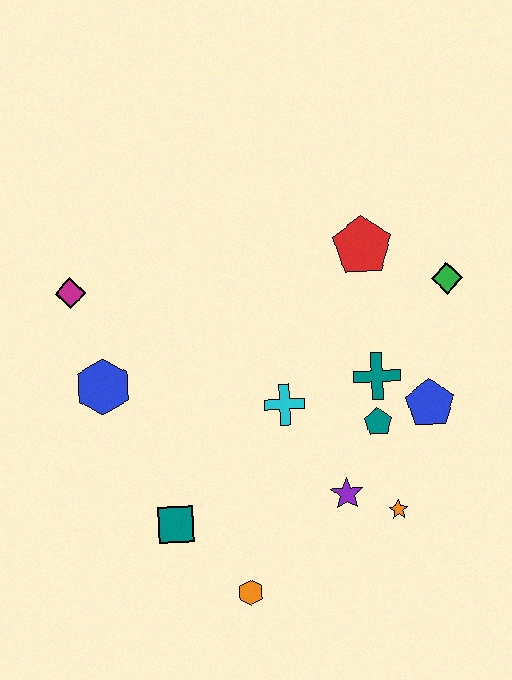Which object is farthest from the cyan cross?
The magenta diamond is farthest from the cyan cross.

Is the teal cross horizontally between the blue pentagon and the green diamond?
No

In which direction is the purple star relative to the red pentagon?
The purple star is below the red pentagon.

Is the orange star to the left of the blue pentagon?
Yes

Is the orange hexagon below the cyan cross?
Yes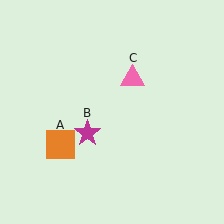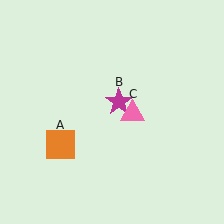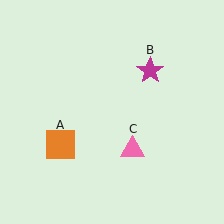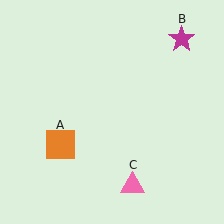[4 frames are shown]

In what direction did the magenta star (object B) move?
The magenta star (object B) moved up and to the right.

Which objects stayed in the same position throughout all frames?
Orange square (object A) remained stationary.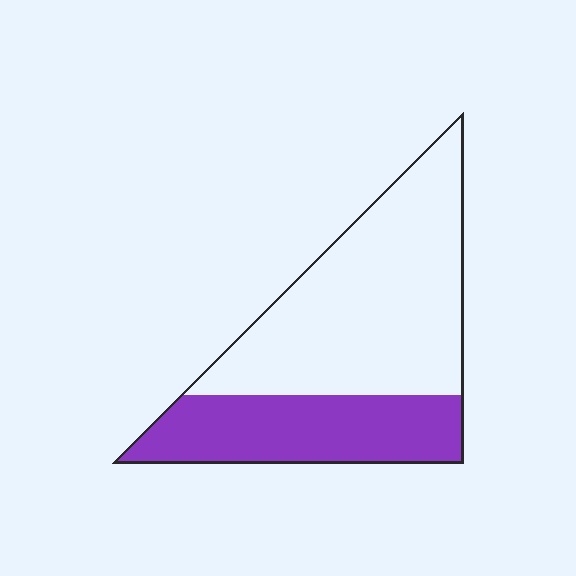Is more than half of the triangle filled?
No.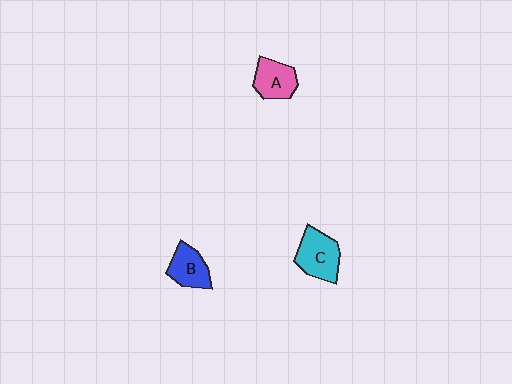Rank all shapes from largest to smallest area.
From largest to smallest: C (cyan), A (pink), B (blue).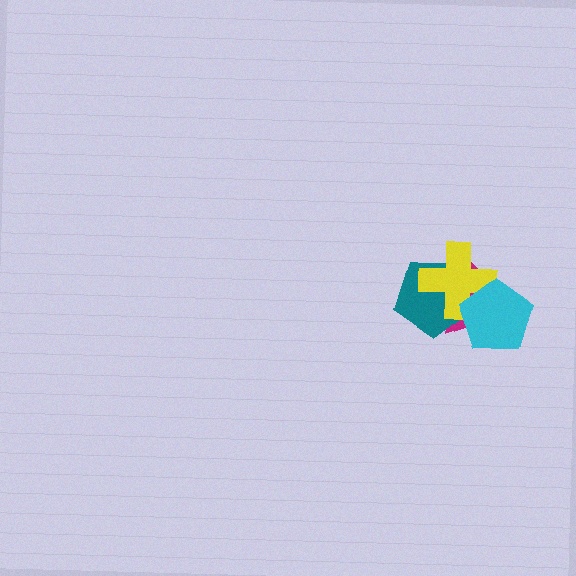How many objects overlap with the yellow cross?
3 objects overlap with the yellow cross.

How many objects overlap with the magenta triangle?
3 objects overlap with the magenta triangle.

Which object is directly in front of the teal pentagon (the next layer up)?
The yellow cross is directly in front of the teal pentagon.